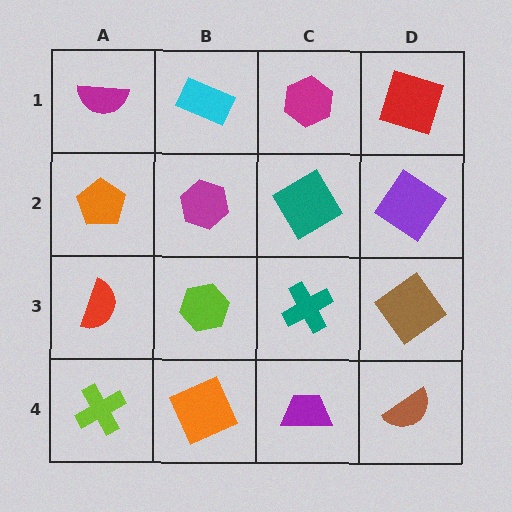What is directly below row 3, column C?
A purple trapezoid.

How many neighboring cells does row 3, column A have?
3.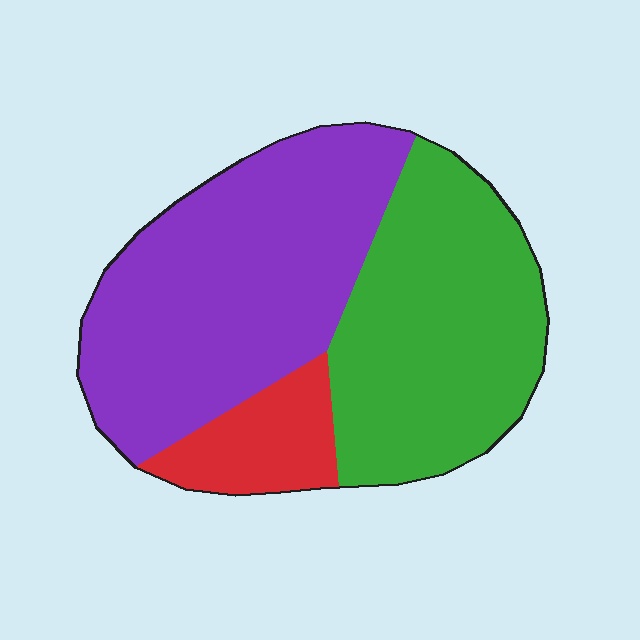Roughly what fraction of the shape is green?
Green takes up about two fifths (2/5) of the shape.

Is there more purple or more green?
Purple.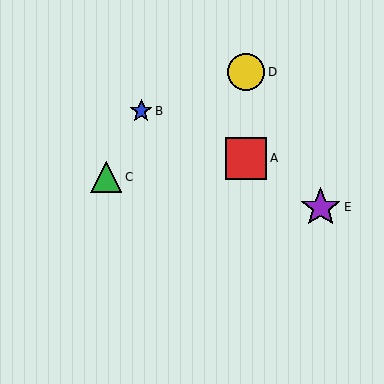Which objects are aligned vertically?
Objects A, D are aligned vertically.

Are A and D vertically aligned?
Yes, both are at x≈246.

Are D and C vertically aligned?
No, D is at x≈246 and C is at x≈106.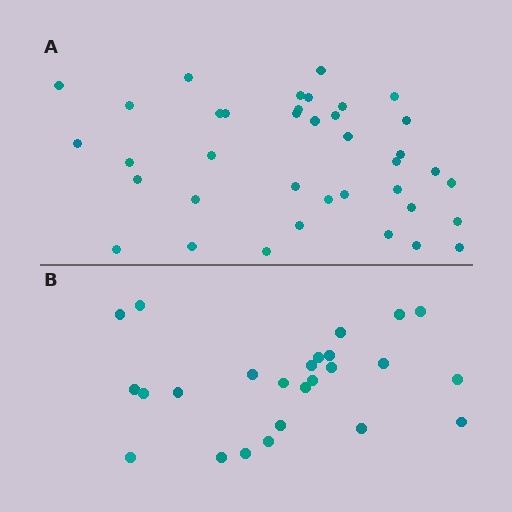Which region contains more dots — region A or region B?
Region A (the top region) has more dots.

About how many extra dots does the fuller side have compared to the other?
Region A has approximately 15 more dots than region B.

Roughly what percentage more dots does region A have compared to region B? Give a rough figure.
About 50% more.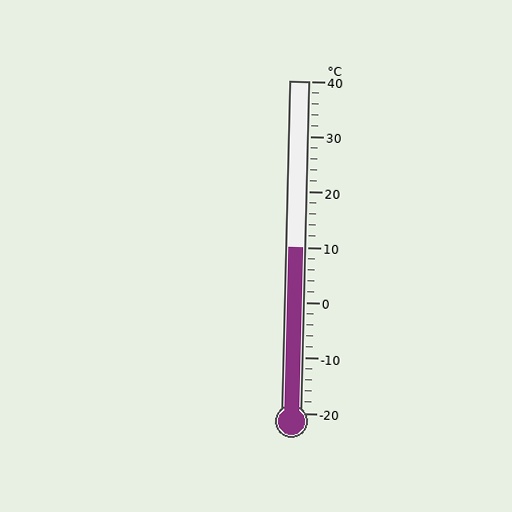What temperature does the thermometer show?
The thermometer shows approximately 10°C.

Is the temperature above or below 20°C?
The temperature is below 20°C.